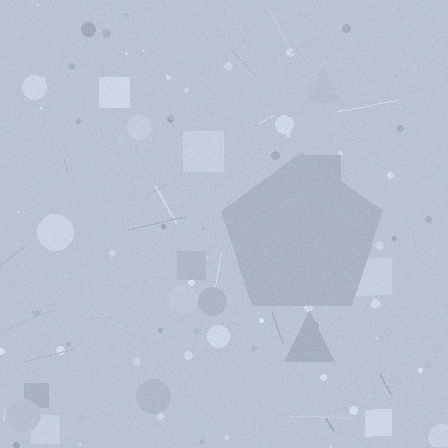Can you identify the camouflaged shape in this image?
The camouflaged shape is a pentagon.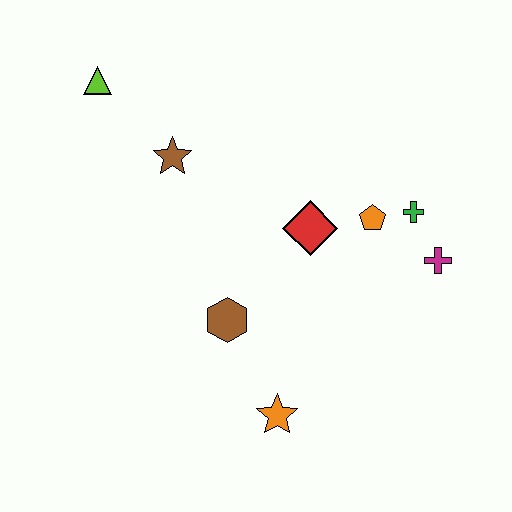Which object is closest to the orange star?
The brown hexagon is closest to the orange star.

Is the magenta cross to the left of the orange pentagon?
No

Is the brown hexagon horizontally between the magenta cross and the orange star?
No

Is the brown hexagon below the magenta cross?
Yes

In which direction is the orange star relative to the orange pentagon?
The orange star is below the orange pentagon.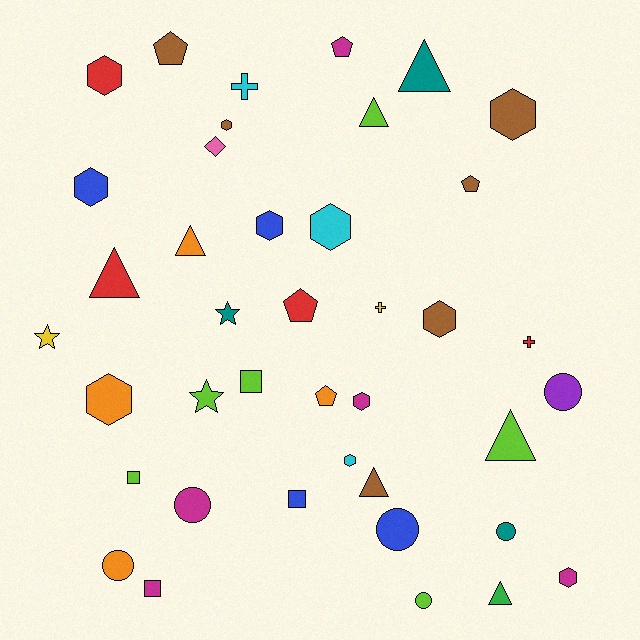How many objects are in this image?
There are 40 objects.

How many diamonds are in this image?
There is 1 diamond.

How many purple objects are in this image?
There is 1 purple object.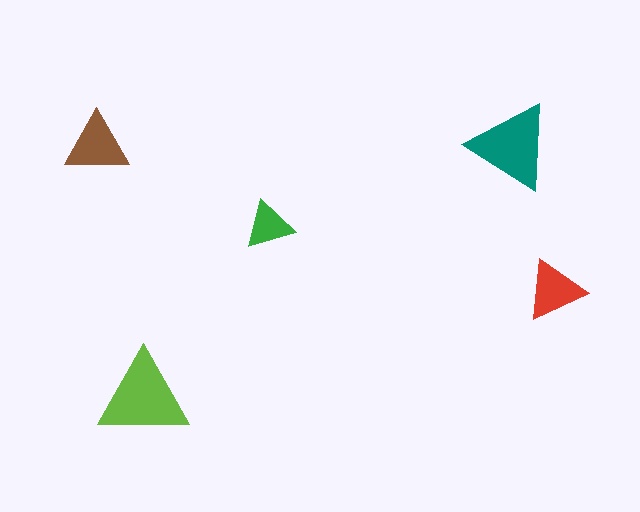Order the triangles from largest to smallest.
the lime one, the teal one, the brown one, the red one, the green one.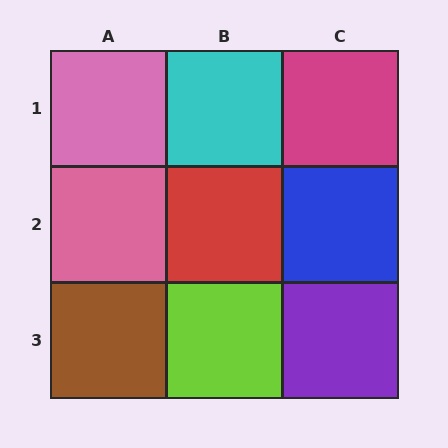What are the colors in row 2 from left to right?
Pink, red, blue.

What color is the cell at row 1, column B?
Cyan.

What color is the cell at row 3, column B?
Lime.